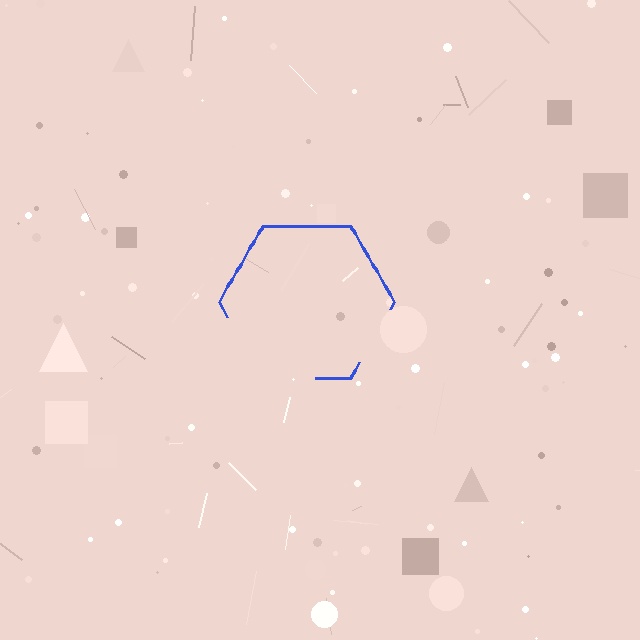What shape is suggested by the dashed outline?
The dashed outline suggests a hexagon.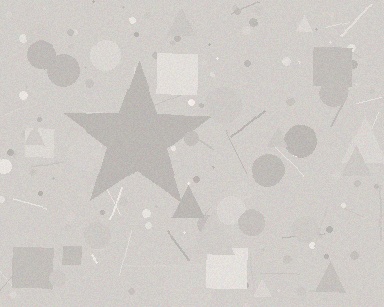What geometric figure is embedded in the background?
A star is embedded in the background.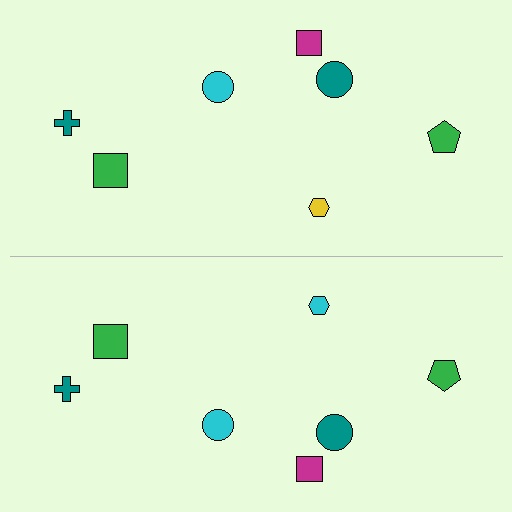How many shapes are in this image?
There are 14 shapes in this image.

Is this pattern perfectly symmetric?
No, the pattern is not perfectly symmetric. The cyan hexagon on the bottom side breaks the symmetry — its mirror counterpart is yellow.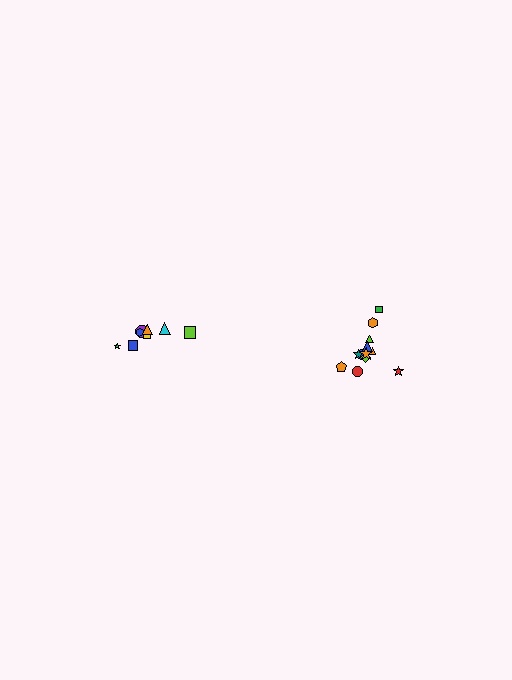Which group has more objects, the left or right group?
The right group.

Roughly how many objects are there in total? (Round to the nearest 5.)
Roughly 20 objects in total.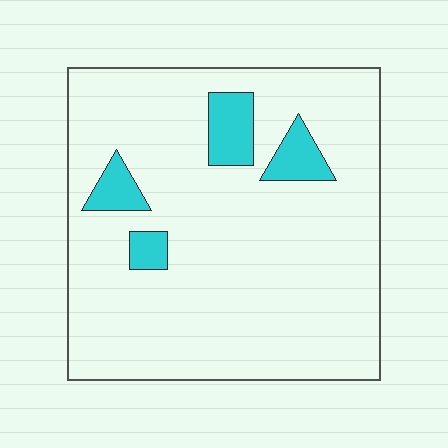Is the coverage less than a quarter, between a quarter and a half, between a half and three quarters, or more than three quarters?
Less than a quarter.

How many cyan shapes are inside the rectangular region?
4.